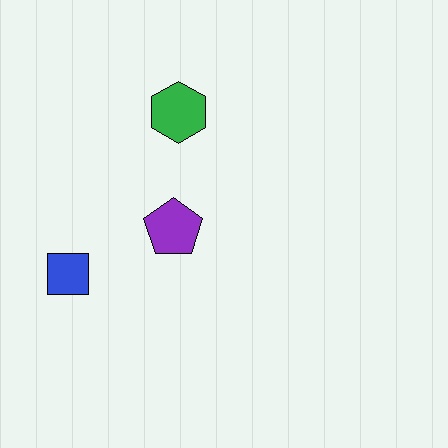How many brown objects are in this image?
There are no brown objects.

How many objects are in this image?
There are 3 objects.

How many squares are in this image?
There is 1 square.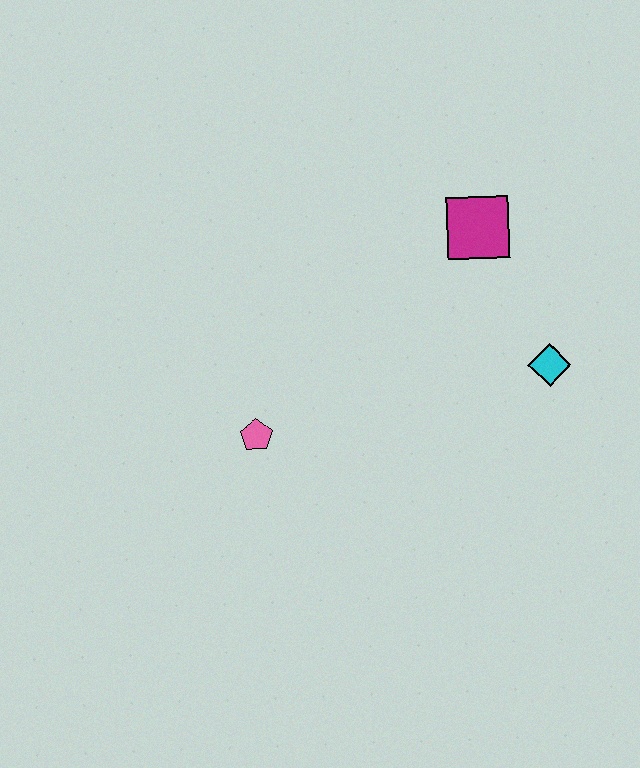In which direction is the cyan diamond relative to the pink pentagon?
The cyan diamond is to the right of the pink pentagon.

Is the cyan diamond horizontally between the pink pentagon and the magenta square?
No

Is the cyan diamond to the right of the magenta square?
Yes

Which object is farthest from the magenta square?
The pink pentagon is farthest from the magenta square.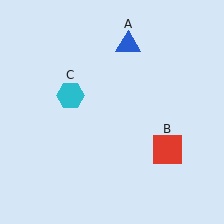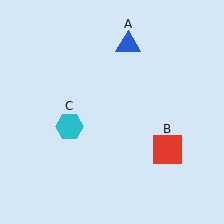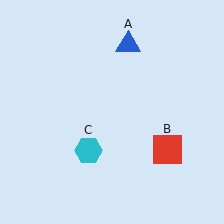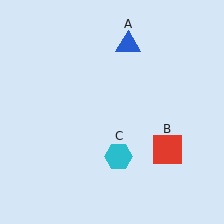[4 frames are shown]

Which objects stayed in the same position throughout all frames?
Blue triangle (object A) and red square (object B) remained stationary.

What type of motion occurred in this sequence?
The cyan hexagon (object C) rotated counterclockwise around the center of the scene.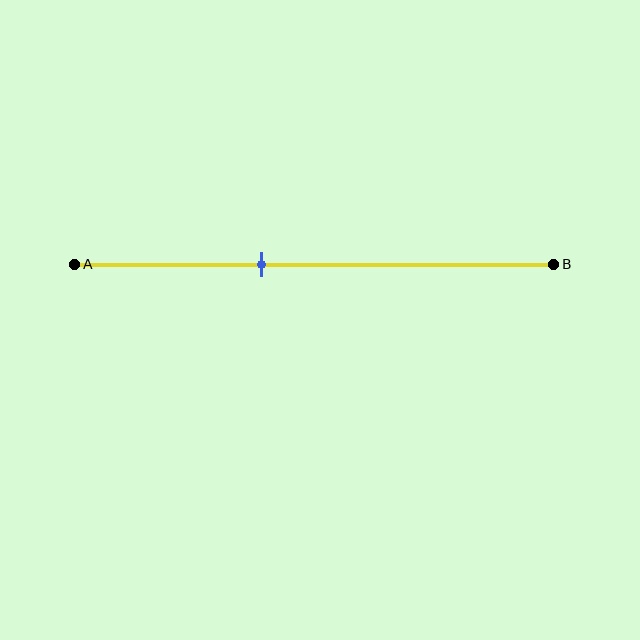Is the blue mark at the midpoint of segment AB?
No, the mark is at about 40% from A, not at the 50% midpoint.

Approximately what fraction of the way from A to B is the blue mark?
The blue mark is approximately 40% of the way from A to B.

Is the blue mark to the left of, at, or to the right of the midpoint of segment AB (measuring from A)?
The blue mark is to the left of the midpoint of segment AB.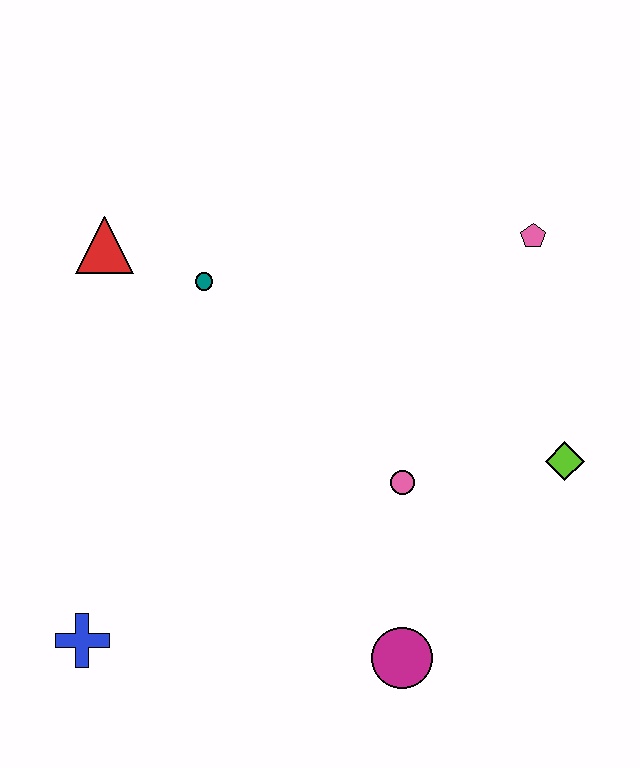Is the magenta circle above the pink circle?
No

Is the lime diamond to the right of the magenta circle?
Yes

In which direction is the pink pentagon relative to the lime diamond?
The pink pentagon is above the lime diamond.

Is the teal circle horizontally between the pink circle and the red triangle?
Yes